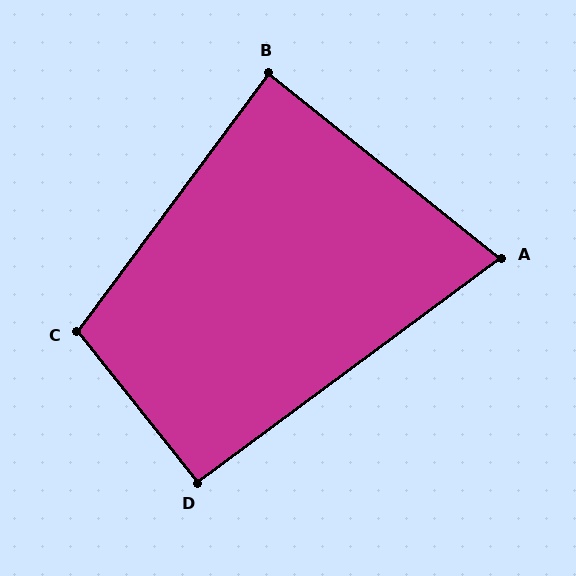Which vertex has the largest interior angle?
C, at approximately 105 degrees.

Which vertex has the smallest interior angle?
A, at approximately 75 degrees.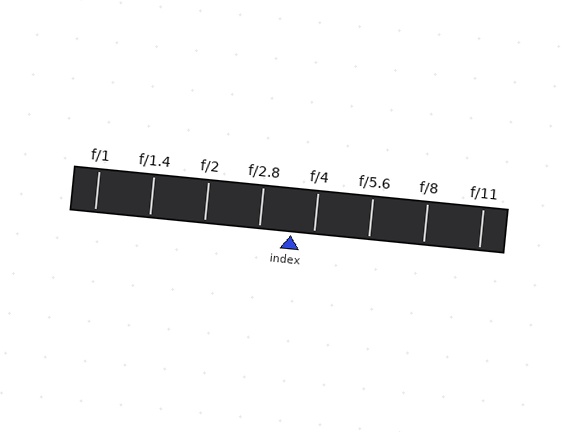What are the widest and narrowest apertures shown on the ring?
The widest aperture shown is f/1 and the narrowest is f/11.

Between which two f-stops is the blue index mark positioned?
The index mark is between f/2.8 and f/4.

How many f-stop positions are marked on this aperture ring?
There are 8 f-stop positions marked.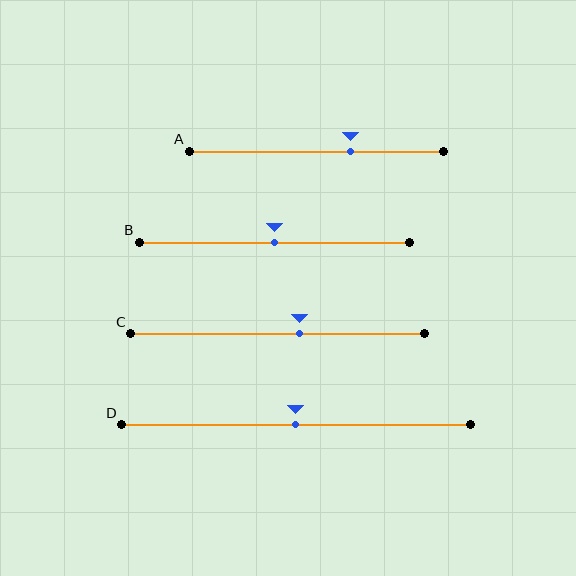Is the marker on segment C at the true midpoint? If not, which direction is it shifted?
No, the marker on segment C is shifted to the right by about 8% of the segment length.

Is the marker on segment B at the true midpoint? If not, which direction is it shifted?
Yes, the marker on segment B is at the true midpoint.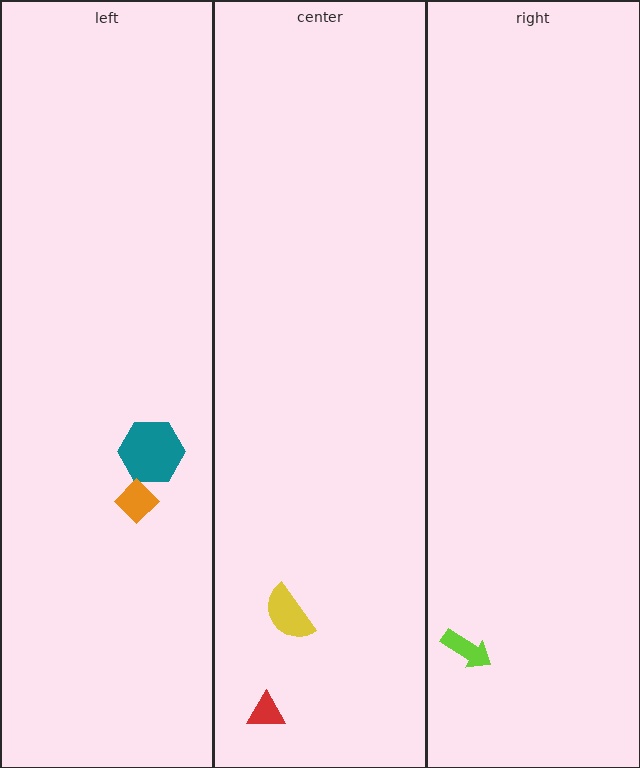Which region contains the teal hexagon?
The left region.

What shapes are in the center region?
The red triangle, the yellow semicircle.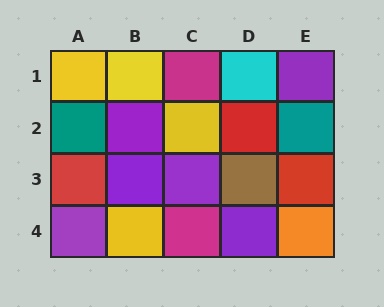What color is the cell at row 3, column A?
Red.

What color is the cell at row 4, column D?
Purple.